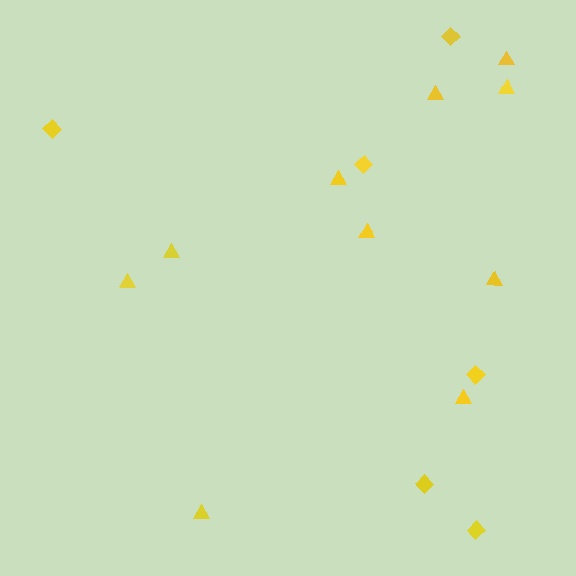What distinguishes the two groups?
There are 2 groups: one group of diamonds (6) and one group of triangles (10).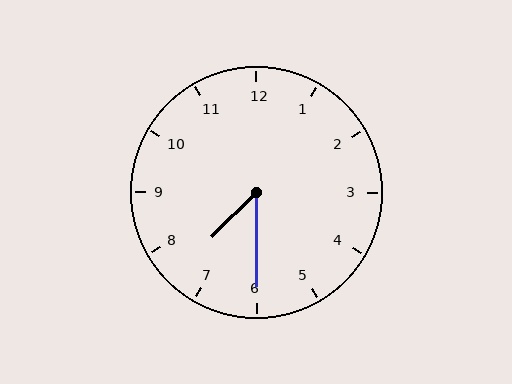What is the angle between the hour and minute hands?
Approximately 45 degrees.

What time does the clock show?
7:30.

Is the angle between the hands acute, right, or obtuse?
It is acute.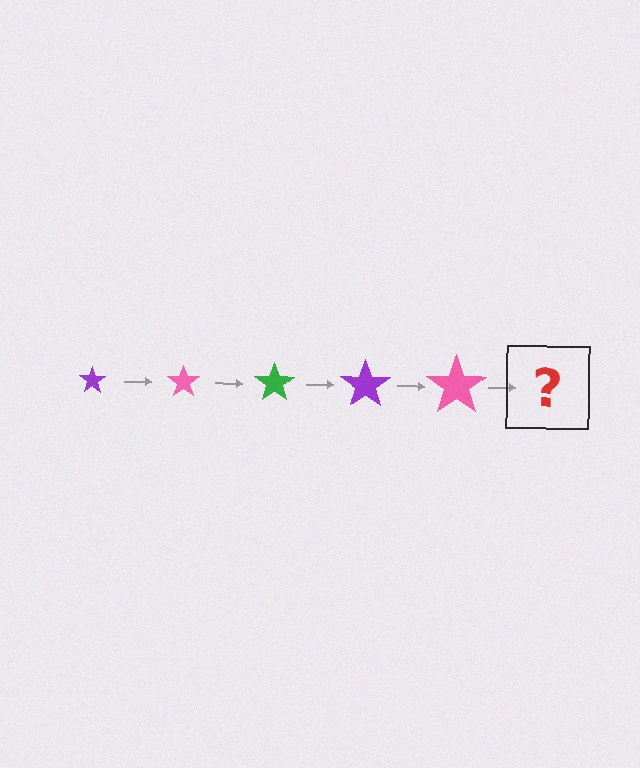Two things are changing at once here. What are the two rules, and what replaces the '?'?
The two rules are that the star grows larger each step and the color cycles through purple, pink, and green. The '?' should be a green star, larger than the previous one.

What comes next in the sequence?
The next element should be a green star, larger than the previous one.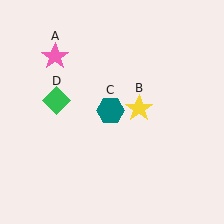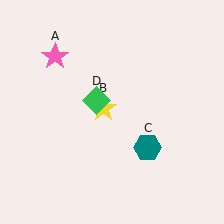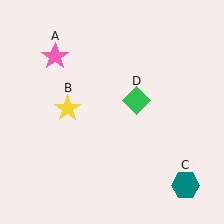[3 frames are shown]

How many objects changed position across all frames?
3 objects changed position: yellow star (object B), teal hexagon (object C), green diamond (object D).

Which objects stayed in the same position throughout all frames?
Pink star (object A) remained stationary.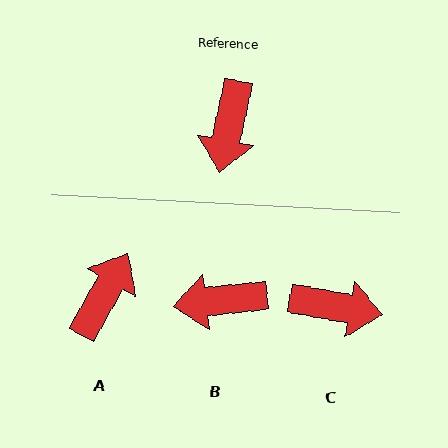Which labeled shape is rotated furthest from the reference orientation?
A, about 162 degrees away.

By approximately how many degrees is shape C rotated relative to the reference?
Approximately 92 degrees counter-clockwise.